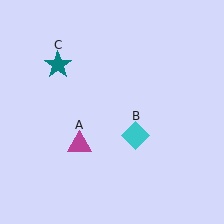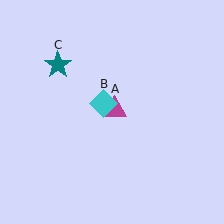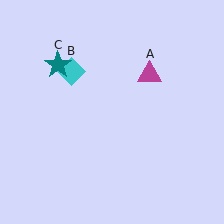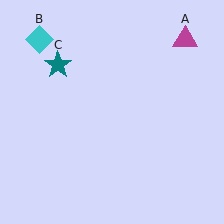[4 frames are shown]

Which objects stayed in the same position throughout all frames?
Teal star (object C) remained stationary.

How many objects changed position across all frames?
2 objects changed position: magenta triangle (object A), cyan diamond (object B).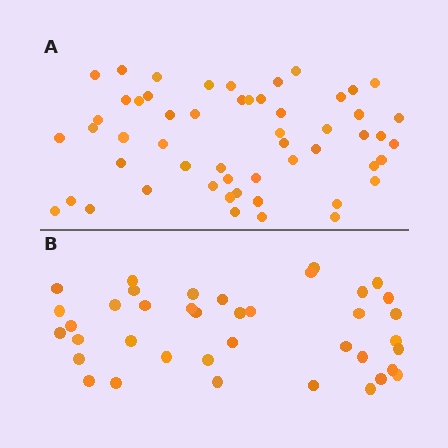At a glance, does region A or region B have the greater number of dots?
Region A (the top region) has more dots.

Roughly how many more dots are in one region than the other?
Region A has approximately 15 more dots than region B.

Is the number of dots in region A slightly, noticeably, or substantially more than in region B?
Region A has noticeably more, but not dramatically so. The ratio is roughly 1.4 to 1.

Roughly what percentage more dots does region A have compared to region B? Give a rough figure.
About 40% more.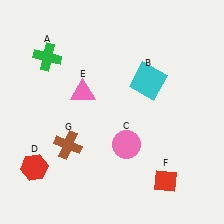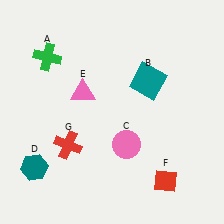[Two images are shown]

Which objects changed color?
B changed from cyan to teal. D changed from red to teal. G changed from brown to red.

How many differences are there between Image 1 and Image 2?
There are 3 differences between the two images.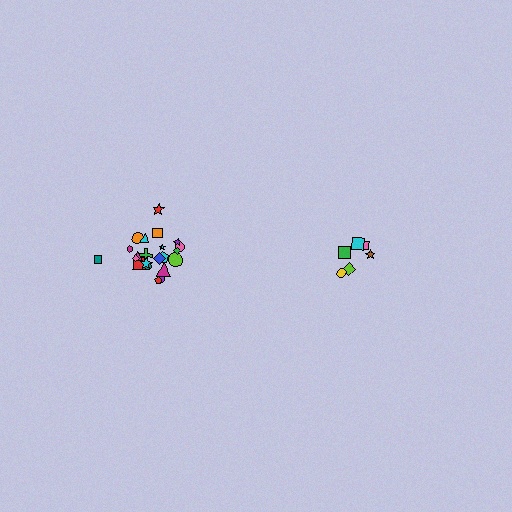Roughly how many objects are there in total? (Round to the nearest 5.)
Roughly 30 objects in total.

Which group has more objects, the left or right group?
The left group.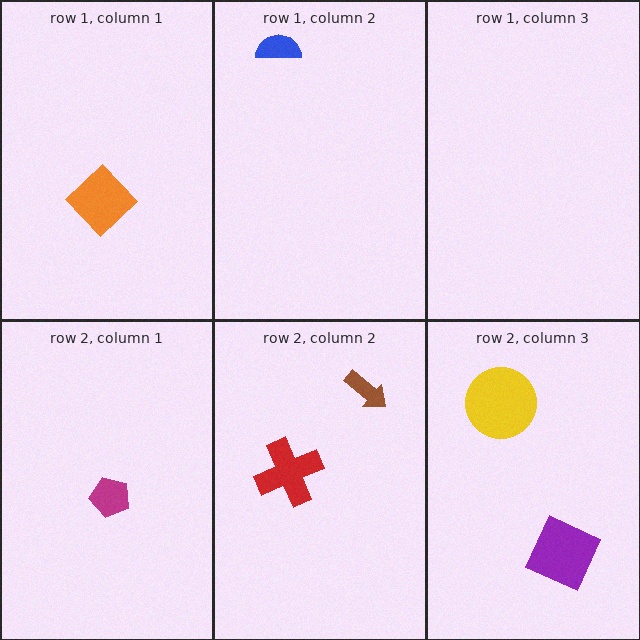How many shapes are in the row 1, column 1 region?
1.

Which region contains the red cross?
The row 2, column 2 region.